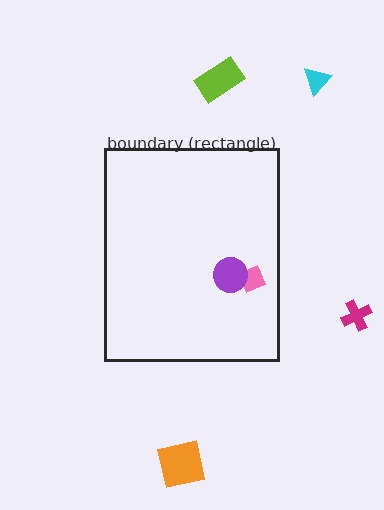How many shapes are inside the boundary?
2 inside, 4 outside.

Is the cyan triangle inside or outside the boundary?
Outside.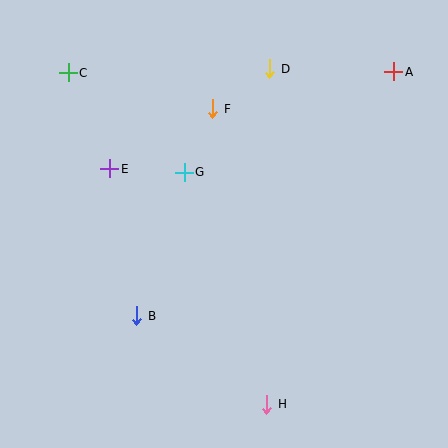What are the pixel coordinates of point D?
Point D is at (270, 69).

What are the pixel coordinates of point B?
Point B is at (137, 316).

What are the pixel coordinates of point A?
Point A is at (394, 72).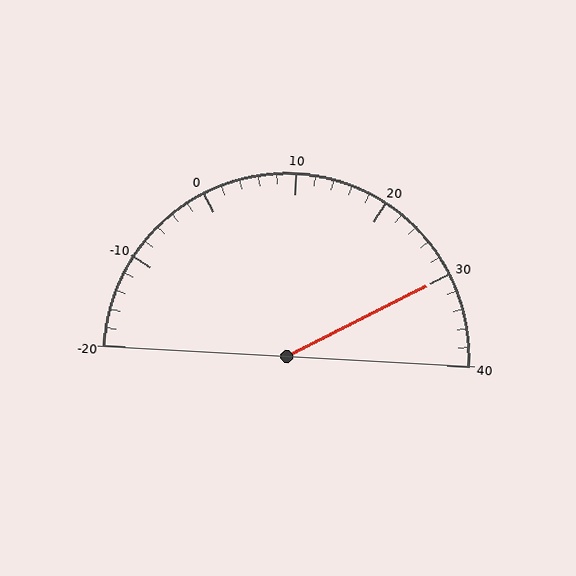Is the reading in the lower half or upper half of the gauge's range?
The reading is in the upper half of the range (-20 to 40).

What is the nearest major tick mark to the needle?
The nearest major tick mark is 30.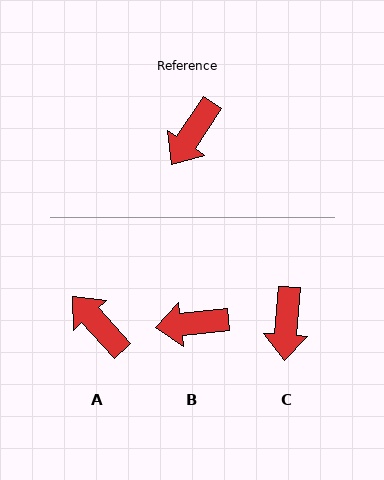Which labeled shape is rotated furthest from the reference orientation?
A, about 104 degrees away.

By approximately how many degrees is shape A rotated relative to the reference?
Approximately 104 degrees clockwise.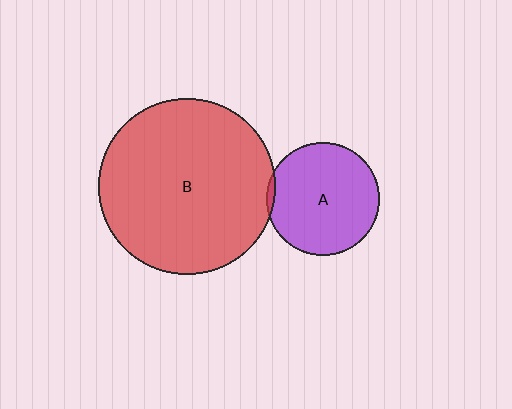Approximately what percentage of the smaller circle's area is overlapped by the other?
Approximately 5%.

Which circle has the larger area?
Circle B (red).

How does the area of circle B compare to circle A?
Approximately 2.5 times.